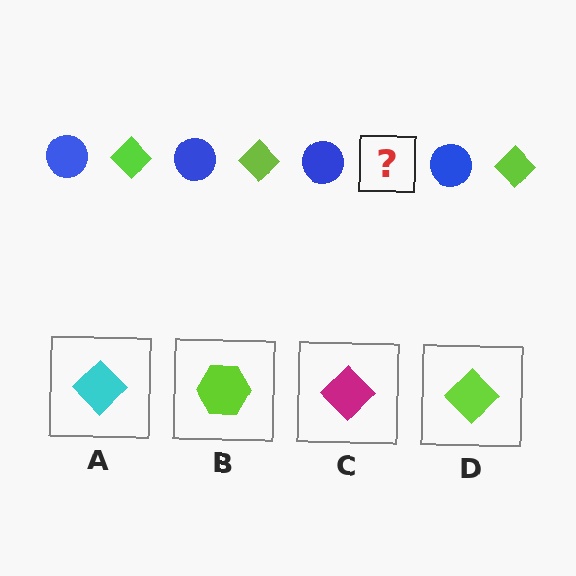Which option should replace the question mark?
Option D.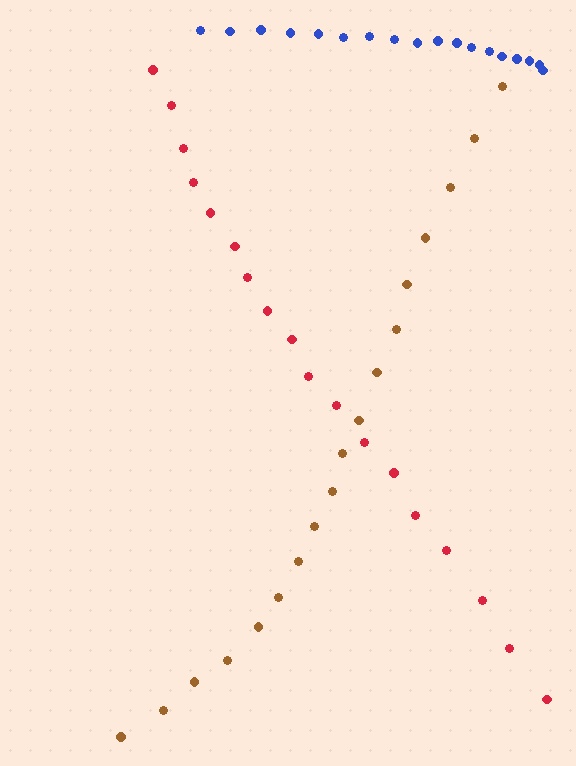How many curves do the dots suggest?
There are 3 distinct paths.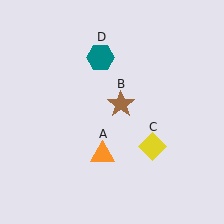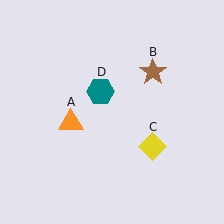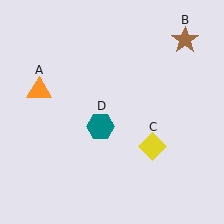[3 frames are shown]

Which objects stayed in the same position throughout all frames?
Yellow diamond (object C) remained stationary.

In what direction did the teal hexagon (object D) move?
The teal hexagon (object D) moved down.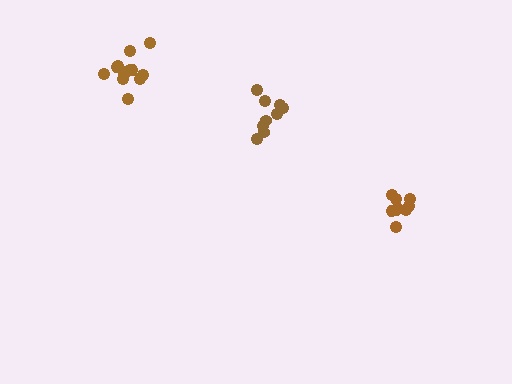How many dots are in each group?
Group 1: 13 dots, Group 2: 9 dots, Group 3: 9 dots (31 total).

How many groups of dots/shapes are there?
There are 3 groups.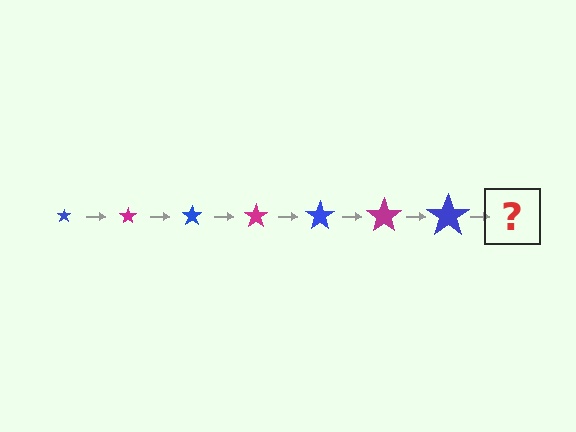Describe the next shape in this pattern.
It should be a magenta star, larger than the previous one.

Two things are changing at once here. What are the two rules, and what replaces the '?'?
The two rules are that the star grows larger each step and the color cycles through blue and magenta. The '?' should be a magenta star, larger than the previous one.